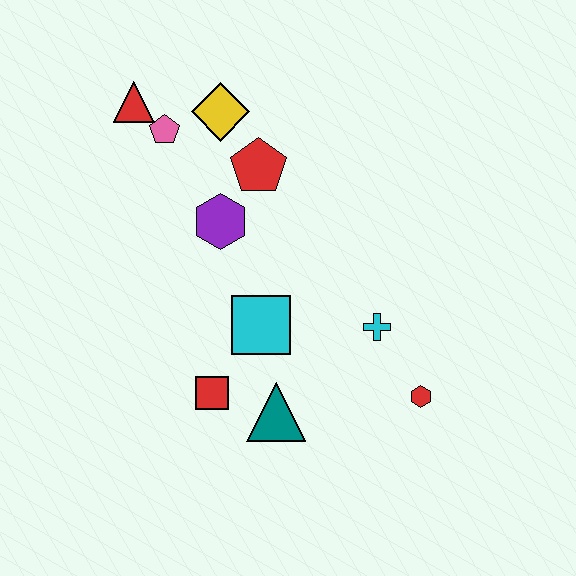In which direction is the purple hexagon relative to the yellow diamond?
The purple hexagon is below the yellow diamond.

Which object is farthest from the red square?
The red triangle is farthest from the red square.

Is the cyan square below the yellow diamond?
Yes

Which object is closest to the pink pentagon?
The red triangle is closest to the pink pentagon.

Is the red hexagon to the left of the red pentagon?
No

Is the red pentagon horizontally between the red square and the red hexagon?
Yes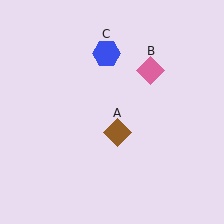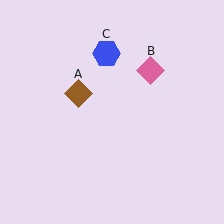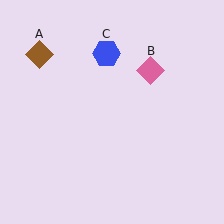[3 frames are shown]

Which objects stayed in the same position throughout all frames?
Pink diamond (object B) and blue hexagon (object C) remained stationary.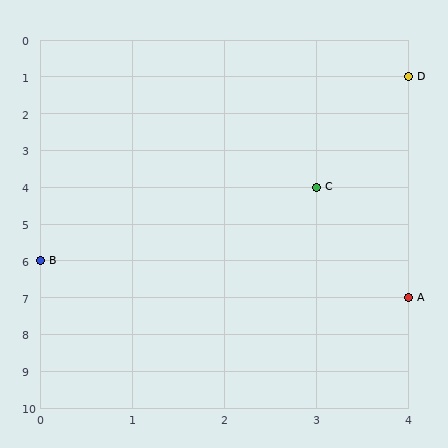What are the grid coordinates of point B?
Point B is at grid coordinates (0, 6).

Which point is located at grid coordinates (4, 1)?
Point D is at (4, 1).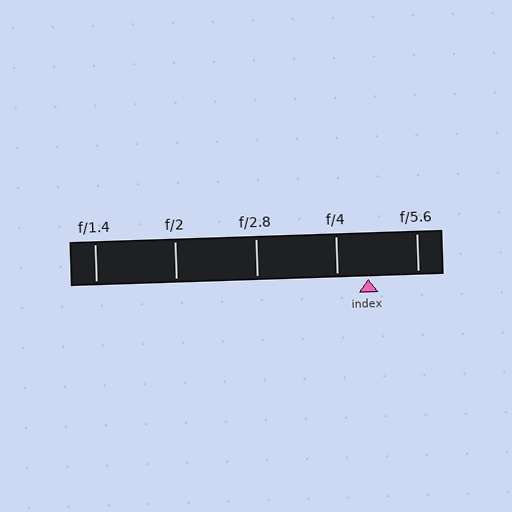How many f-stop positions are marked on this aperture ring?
There are 5 f-stop positions marked.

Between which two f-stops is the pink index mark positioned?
The index mark is between f/4 and f/5.6.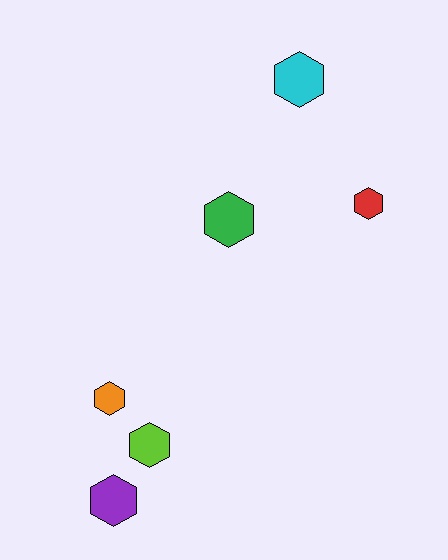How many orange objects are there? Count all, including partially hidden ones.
There is 1 orange object.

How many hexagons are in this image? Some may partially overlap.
There are 6 hexagons.